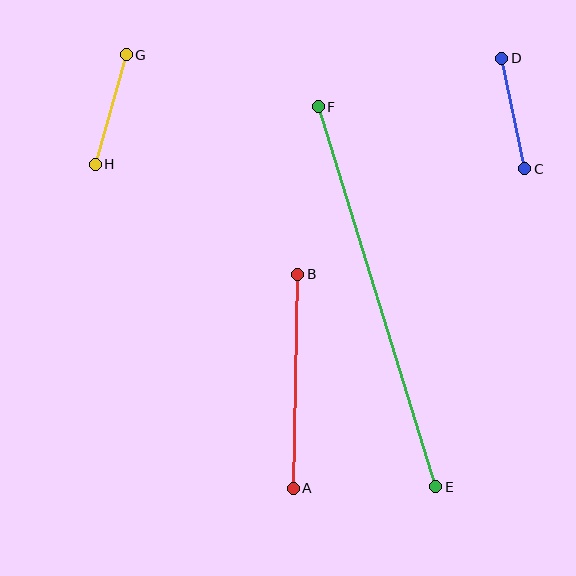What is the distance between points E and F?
The distance is approximately 398 pixels.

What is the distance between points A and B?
The distance is approximately 214 pixels.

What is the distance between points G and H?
The distance is approximately 114 pixels.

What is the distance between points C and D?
The distance is approximately 113 pixels.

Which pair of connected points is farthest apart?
Points E and F are farthest apart.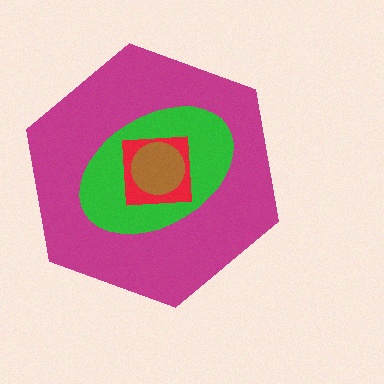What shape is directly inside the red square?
The brown circle.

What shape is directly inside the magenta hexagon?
The green ellipse.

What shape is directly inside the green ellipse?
The red square.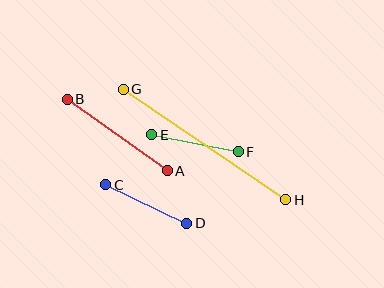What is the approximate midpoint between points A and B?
The midpoint is at approximately (117, 135) pixels.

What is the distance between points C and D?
The distance is approximately 90 pixels.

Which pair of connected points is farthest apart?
Points G and H are farthest apart.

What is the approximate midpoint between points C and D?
The midpoint is at approximately (146, 204) pixels.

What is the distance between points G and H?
The distance is approximately 196 pixels.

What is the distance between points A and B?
The distance is approximately 123 pixels.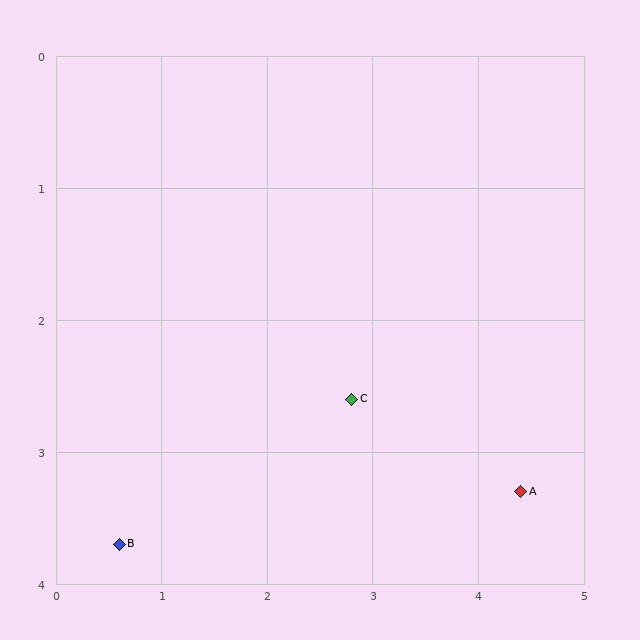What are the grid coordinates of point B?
Point B is at approximately (0.6, 3.7).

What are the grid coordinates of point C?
Point C is at approximately (2.8, 2.6).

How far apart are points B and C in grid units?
Points B and C are about 2.5 grid units apart.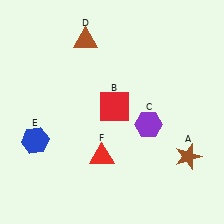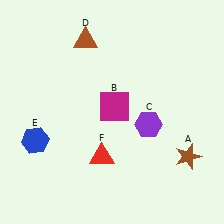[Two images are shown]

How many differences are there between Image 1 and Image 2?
There is 1 difference between the two images.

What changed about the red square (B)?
In Image 1, B is red. In Image 2, it changed to magenta.